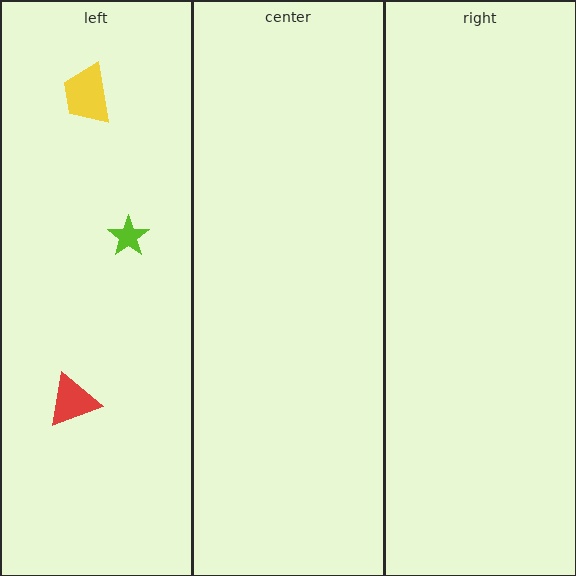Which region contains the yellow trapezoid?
The left region.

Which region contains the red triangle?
The left region.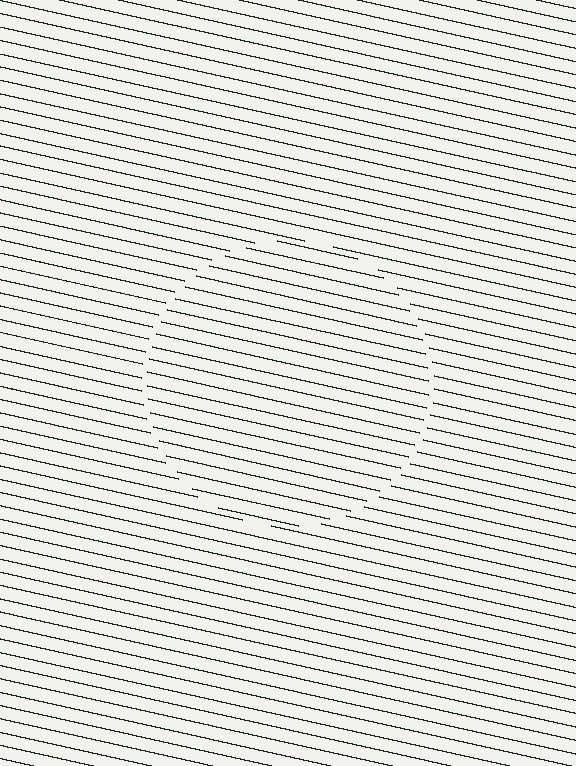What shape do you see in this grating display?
An illusory circle. The interior of the shape contains the same grating, shifted by half a period — the contour is defined by the phase discontinuity where line-ends from the inner and outer gratings abut.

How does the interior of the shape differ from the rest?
The interior of the shape contains the same grating, shifted by half a period — the contour is defined by the phase discontinuity where line-ends from the inner and outer gratings abut.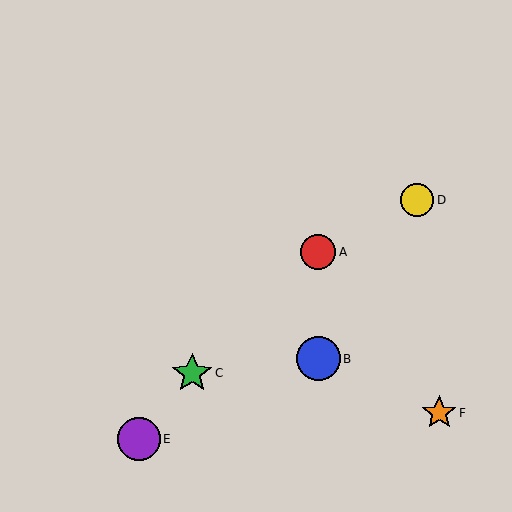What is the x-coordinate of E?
Object E is at x≈139.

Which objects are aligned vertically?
Objects A, B are aligned vertically.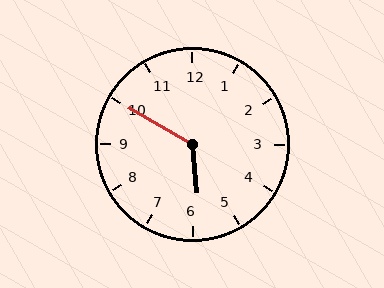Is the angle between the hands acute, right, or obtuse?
It is obtuse.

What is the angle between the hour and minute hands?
Approximately 125 degrees.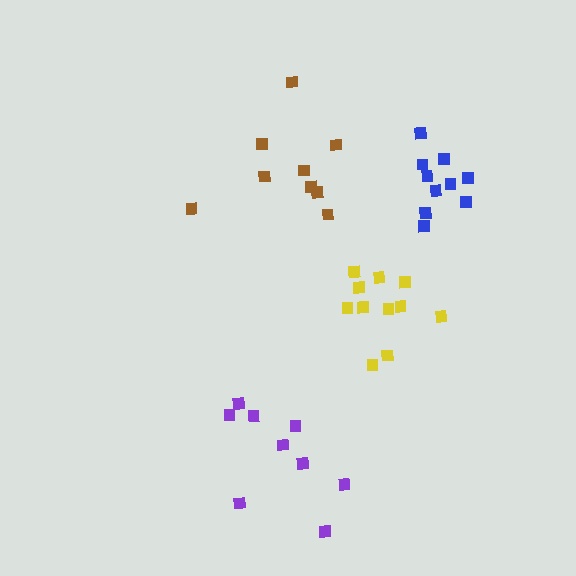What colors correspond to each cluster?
The clusters are colored: purple, blue, brown, yellow.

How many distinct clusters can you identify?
There are 4 distinct clusters.